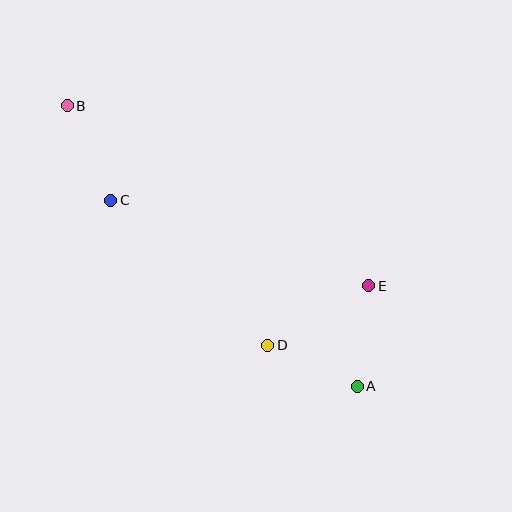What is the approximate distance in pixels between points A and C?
The distance between A and C is approximately 309 pixels.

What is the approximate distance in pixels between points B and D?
The distance between B and D is approximately 313 pixels.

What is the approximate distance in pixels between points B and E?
The distance between B and E is approximately 351 pixels.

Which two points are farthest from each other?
Points A and B are farthest from each other.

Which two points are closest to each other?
Points A and D are closest to each other.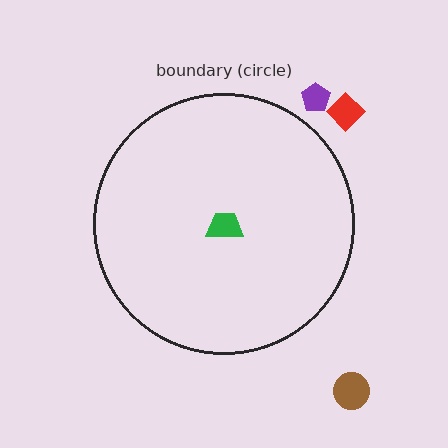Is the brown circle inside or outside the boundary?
Outside.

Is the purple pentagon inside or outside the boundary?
Outside.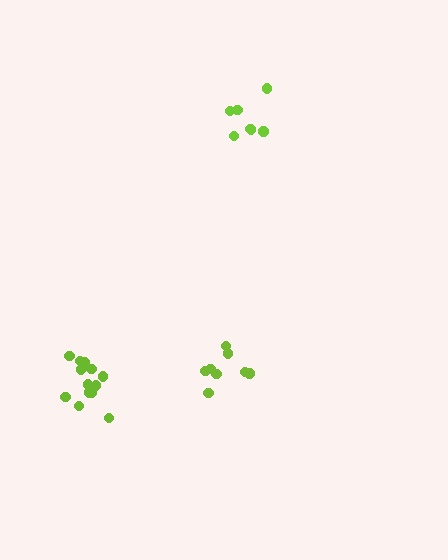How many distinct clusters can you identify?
There are 3 distinct clusters.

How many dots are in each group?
Group 1: 8 dots, Group 2: 7 dots, Group 3: 13 dots (28 total).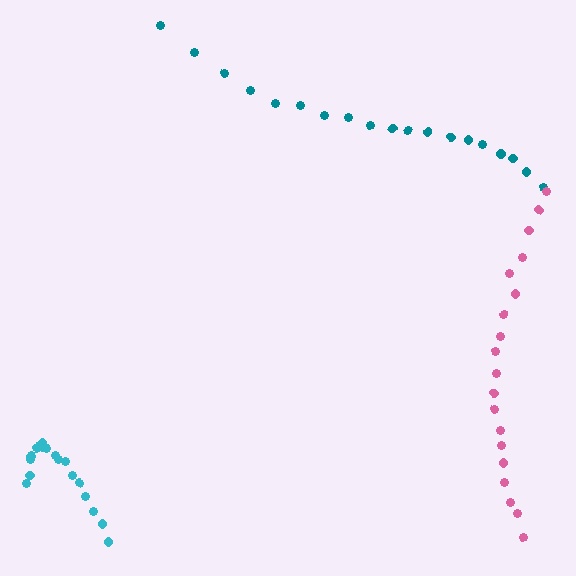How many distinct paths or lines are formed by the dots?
There are 3 distinct paths.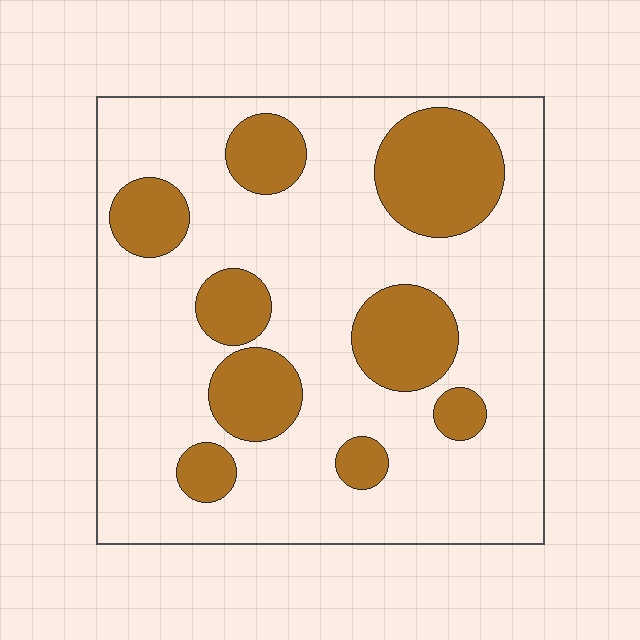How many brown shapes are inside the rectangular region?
9.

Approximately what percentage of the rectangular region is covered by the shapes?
Approximately 25%.